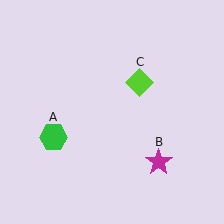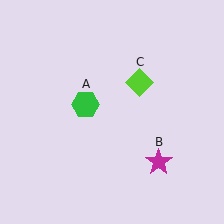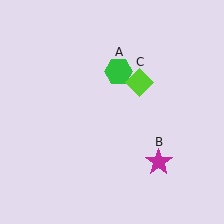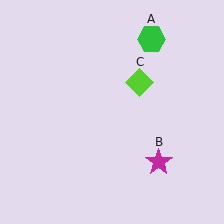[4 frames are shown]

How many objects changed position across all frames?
1 object changed position: green hexagon (object A).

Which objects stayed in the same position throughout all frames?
Magenta star (object B) and lime diamond (object C) remained stationary.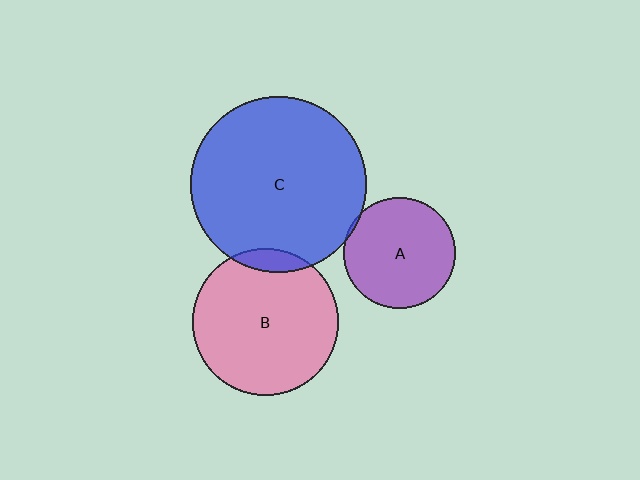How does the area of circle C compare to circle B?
Approximately 1.5 times.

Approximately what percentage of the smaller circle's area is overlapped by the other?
Approximately 5%.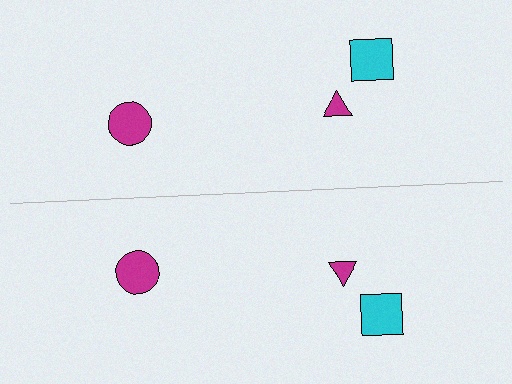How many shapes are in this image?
There are 6 shapes in this image.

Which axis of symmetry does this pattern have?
The pattern has a horizontal axis of symmetry running through the center of the image.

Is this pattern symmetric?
Yes, this pattern has bilateral (reflection) symmetry.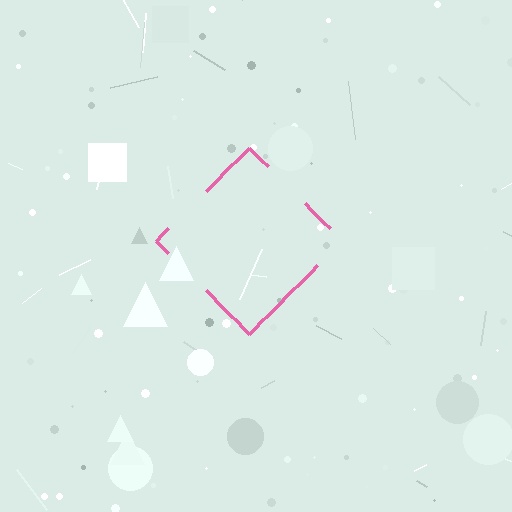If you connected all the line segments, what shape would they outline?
They would outline a diamond.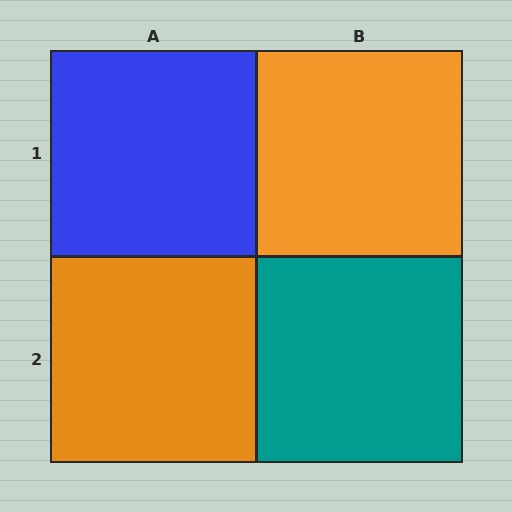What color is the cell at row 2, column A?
Orange.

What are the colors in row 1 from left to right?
Blue, orange.